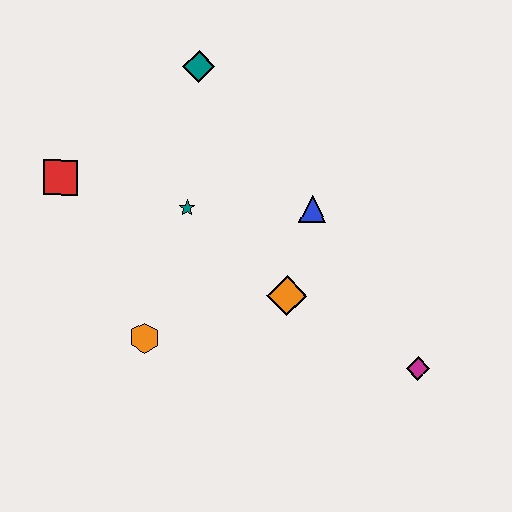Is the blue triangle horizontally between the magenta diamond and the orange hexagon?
Yes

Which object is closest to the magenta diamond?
The orange diamond is closest to the magenta diamond.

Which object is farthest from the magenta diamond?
The red square is farthest from the magenta diamond.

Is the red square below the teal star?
No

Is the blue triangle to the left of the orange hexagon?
No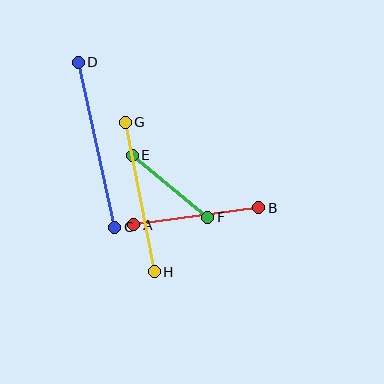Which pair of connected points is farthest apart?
Points C and D are farthest apart.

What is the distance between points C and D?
The distance is approximately 169 pixels.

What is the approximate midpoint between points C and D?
The midpoint is at approximately (97, 145) pixels.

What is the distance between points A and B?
The distance is approximately 127 pixels.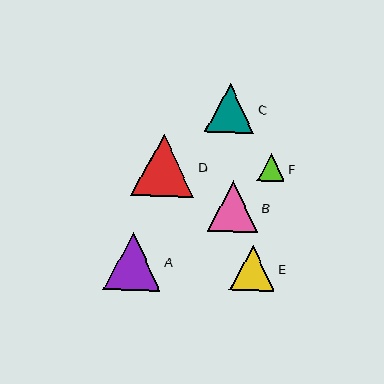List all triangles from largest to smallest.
From largest to smallest: D, A, B, C, E, F.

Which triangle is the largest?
Triangle D is the largest with a size of approximately 63 pixels.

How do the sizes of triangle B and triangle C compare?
Triangle B and triangle C are approximately the same size.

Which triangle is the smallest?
Triangle F is the smallest with a size of approximately 27 pixels.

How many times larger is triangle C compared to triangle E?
Triangle C is approximately 1.1 times the size of triangle E.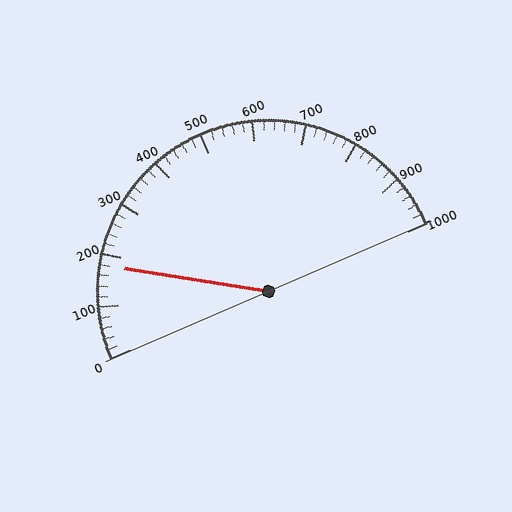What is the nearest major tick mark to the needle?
The nearest major tick mark is 200.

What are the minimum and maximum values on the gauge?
The gauge ranges from 0 to 1000.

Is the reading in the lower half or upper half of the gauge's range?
The reading is in the lower half of the range (0 to 1000).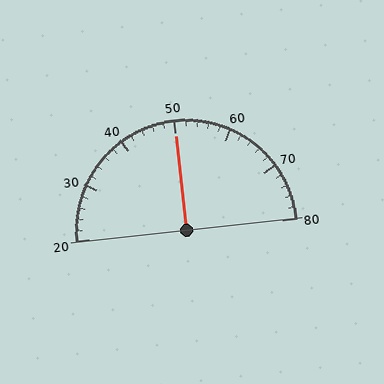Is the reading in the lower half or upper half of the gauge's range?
The reading is in the upper half of the range (20 to 80).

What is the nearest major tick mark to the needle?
The nearest major tick mark is 50.